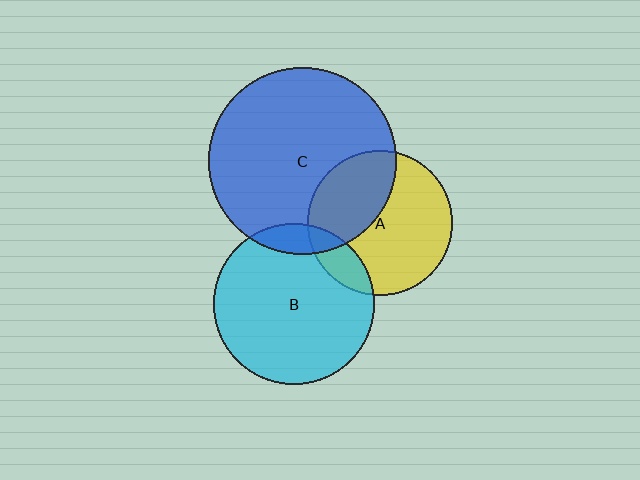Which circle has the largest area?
Circle C (blue).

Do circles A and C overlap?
Yes.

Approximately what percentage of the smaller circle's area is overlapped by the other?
Approximately 35%.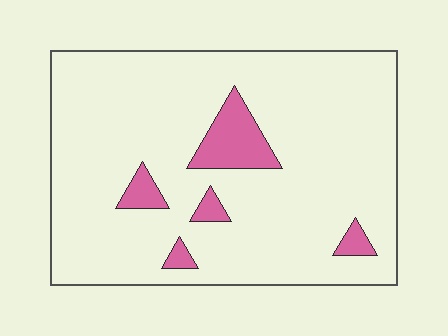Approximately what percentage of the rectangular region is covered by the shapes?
Approximately 10%.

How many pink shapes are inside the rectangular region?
5.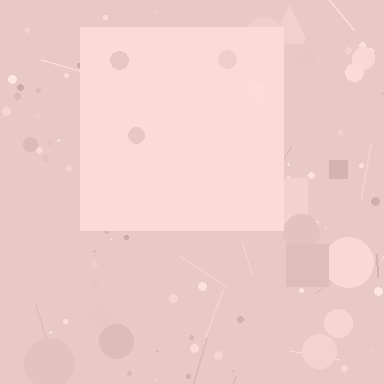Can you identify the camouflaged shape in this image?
The camouflaged shape is a square.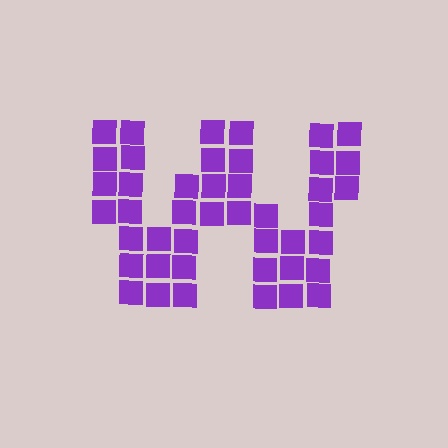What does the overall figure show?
The overall figure shows the letter W.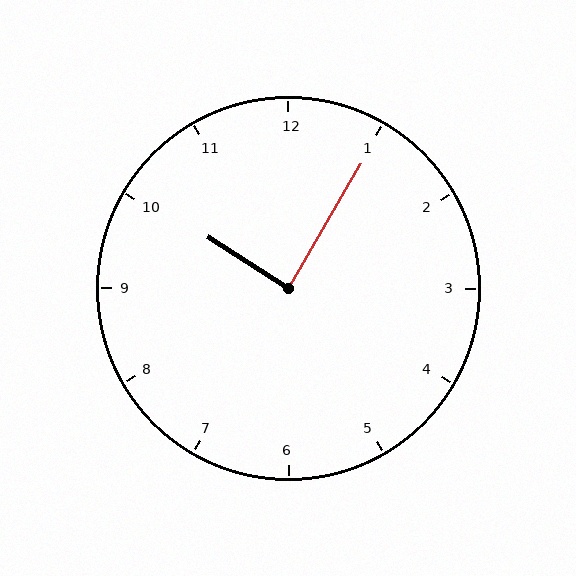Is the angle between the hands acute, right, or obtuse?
It is right.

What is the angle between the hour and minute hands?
Approximately 88 degrees.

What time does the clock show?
10:05.